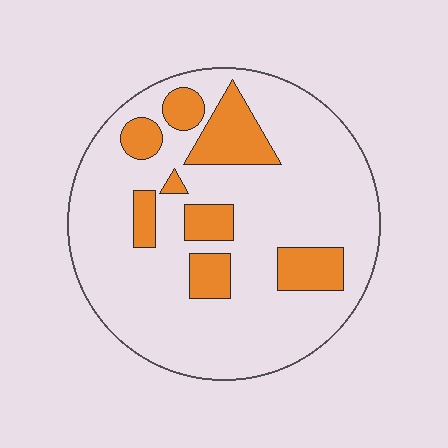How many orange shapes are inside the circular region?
8.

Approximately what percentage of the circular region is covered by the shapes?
Approximately 20%.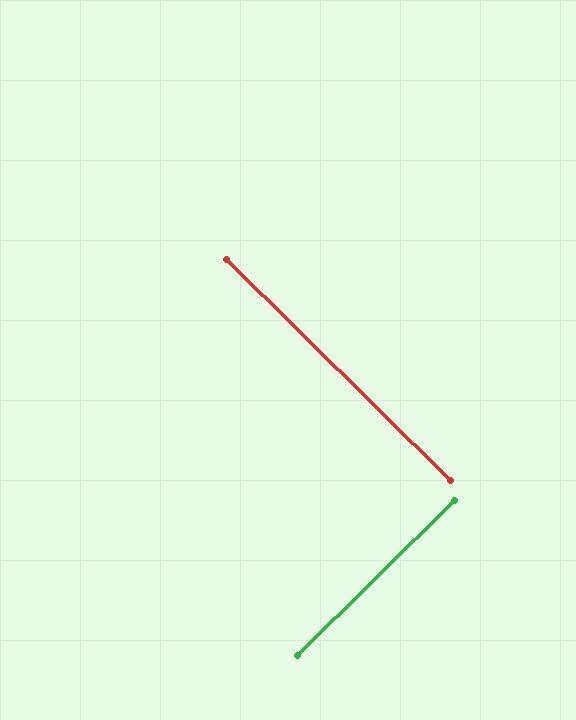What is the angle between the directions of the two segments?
Approximately 89 degrees.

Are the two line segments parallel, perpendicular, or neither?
Perpendicular — they meet at approximately 89°.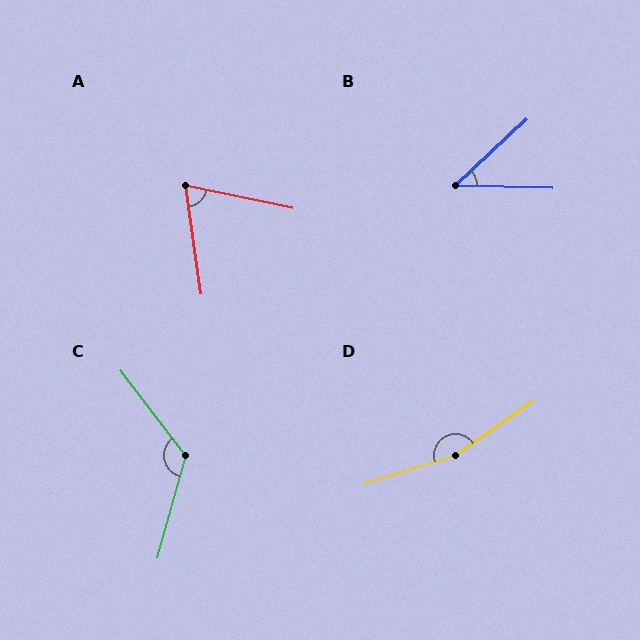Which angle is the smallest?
B, at approximately 45 degrees.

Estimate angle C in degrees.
Approximately 127 degrees.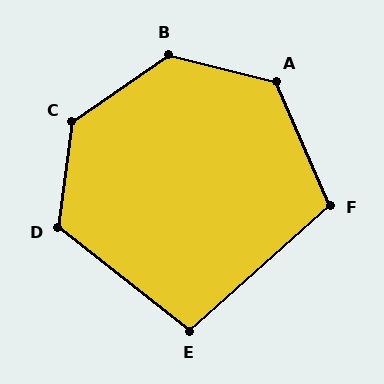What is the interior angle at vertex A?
Approximately 127 degrees (obtuse).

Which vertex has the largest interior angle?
C, at approximately 133 degrees.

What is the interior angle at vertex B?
Approximately 132 degrees (obtuse).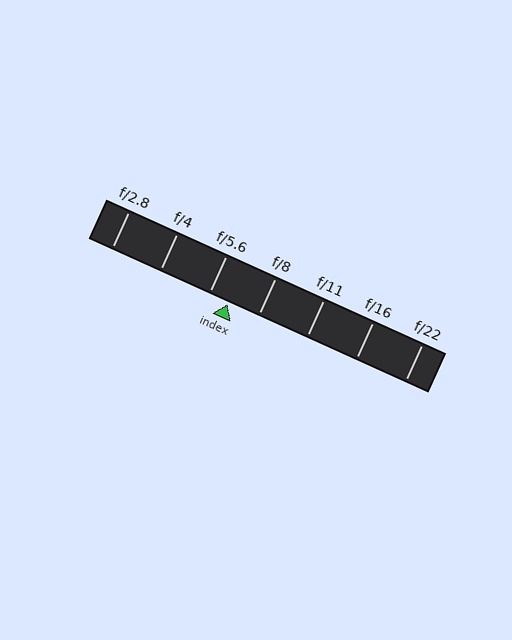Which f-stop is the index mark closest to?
The index mark is closest to f/5.6.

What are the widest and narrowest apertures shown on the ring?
The widest aperture shown is f/2.8 and the narrowest is f/22.